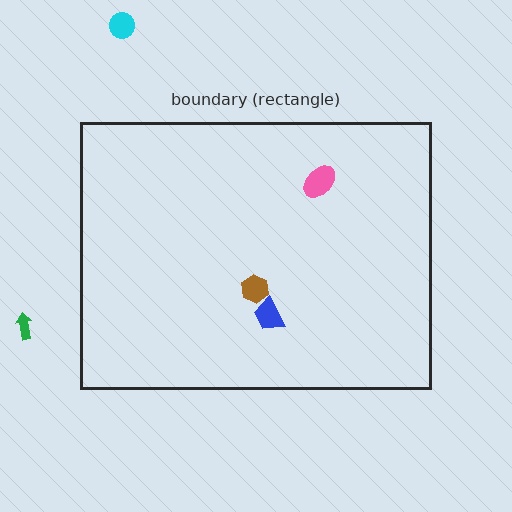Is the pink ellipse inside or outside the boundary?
Inside.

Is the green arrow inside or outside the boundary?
Outside.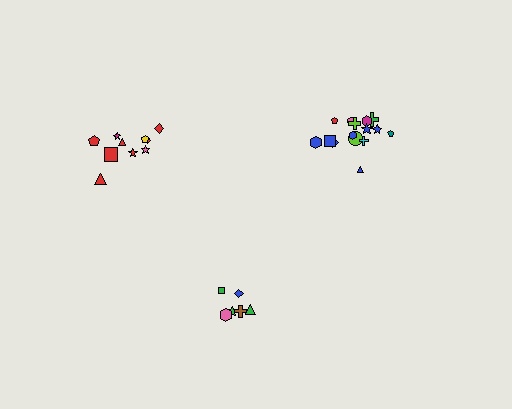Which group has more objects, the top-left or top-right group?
The top-right group.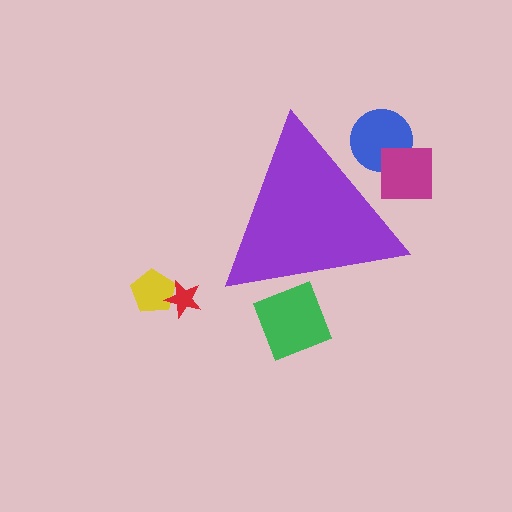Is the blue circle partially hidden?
Yes, the blue circle is partially hidden behind the purple triangle.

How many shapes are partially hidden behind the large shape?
3 shapes are partially hidden.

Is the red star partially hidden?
No, the red star is fully visible.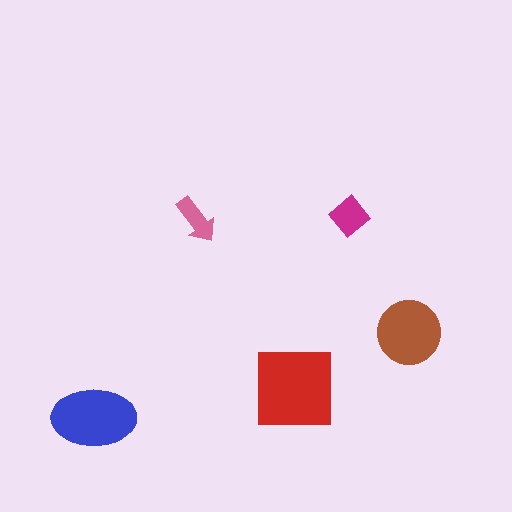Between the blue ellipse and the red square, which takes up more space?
The red square.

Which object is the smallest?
The pink arrow.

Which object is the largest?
The red square.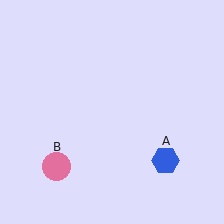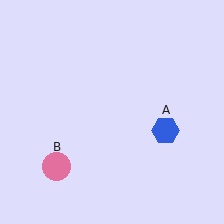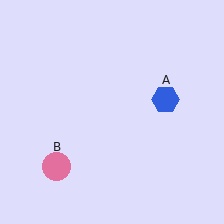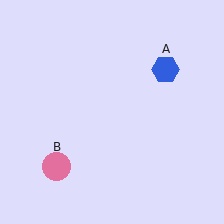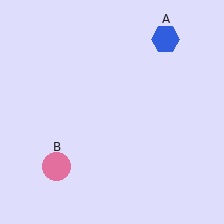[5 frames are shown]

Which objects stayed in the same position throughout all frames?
Pink circle (object B) remained stationary.